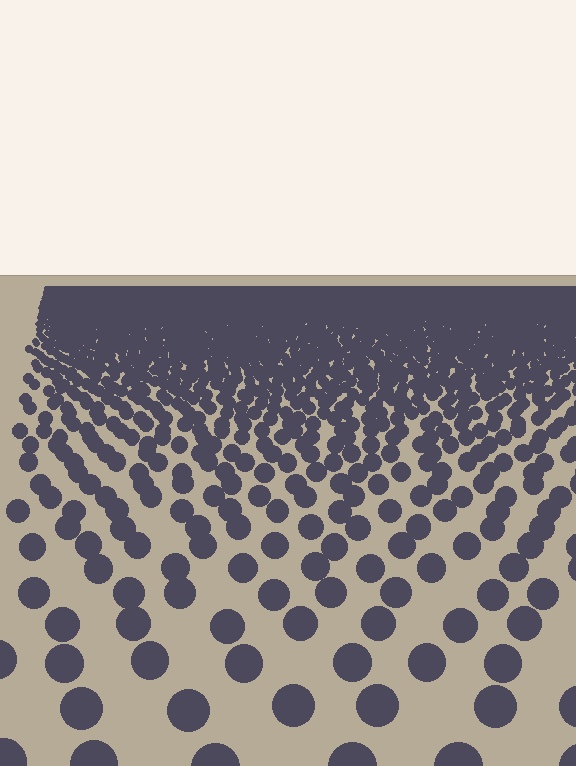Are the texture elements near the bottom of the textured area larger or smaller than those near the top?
Larger. Near the bottom, elements are closer to the viewer and appear at a bigger on-screen size.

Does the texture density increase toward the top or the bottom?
Density increases toward the top.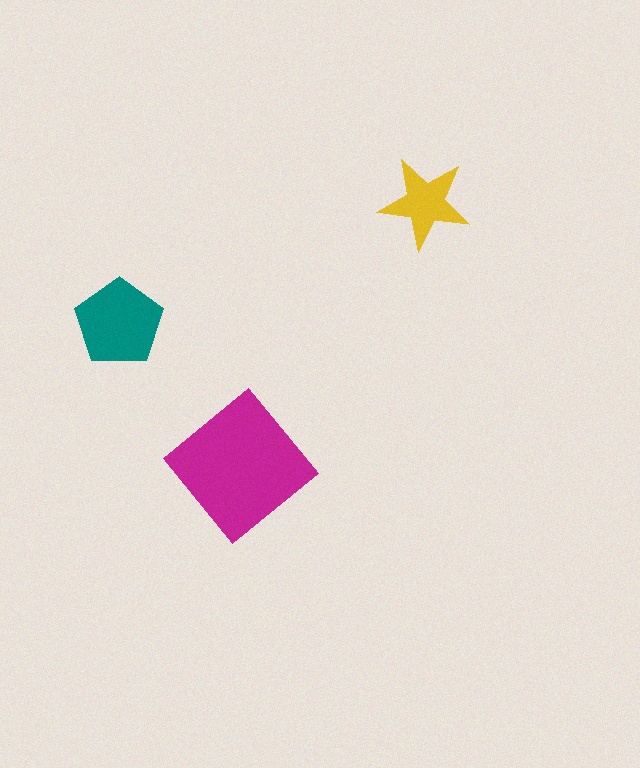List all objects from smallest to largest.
The yellow star, the teal pentagon, the magenta diamond.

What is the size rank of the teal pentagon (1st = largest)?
2nd.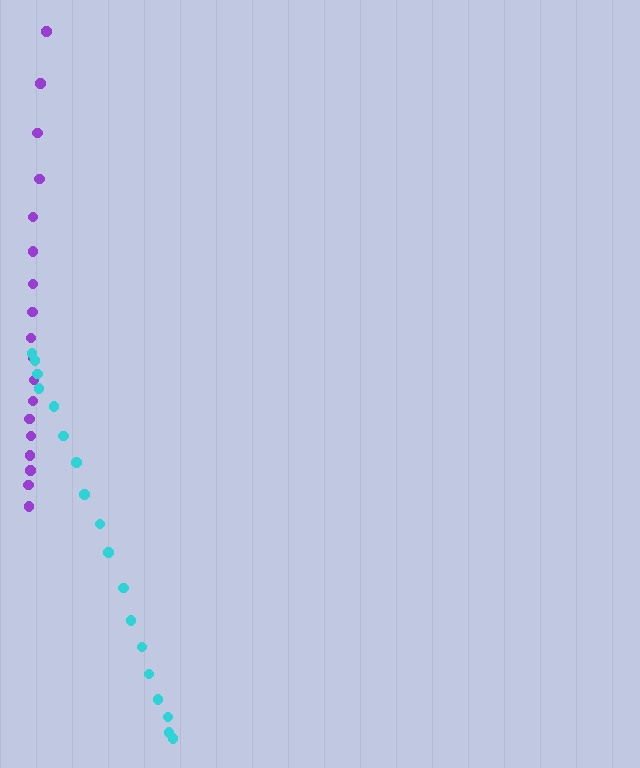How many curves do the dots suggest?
There are 2 distinct paths.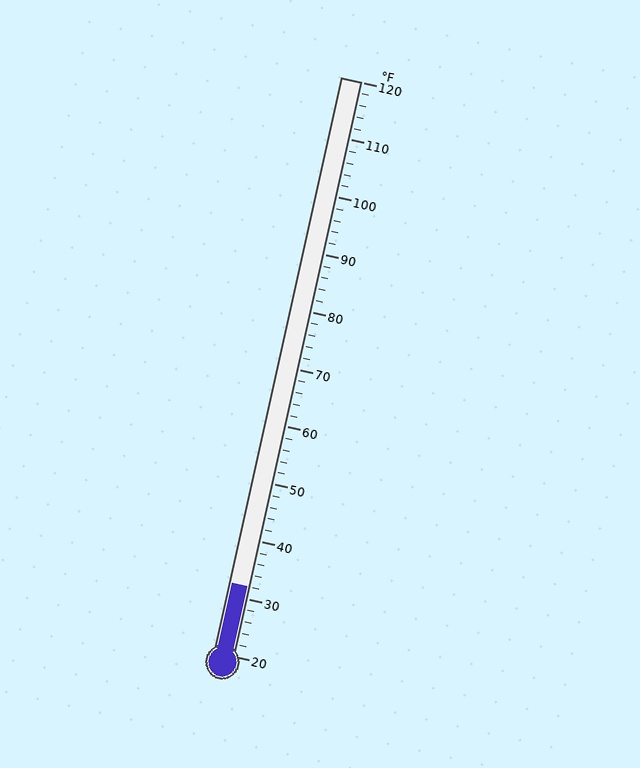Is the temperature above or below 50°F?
The temperature is below 50°F.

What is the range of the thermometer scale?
The thermometer scale ranges from 20°F to 120°F.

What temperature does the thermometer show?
The thermometer shows approximately 32°F.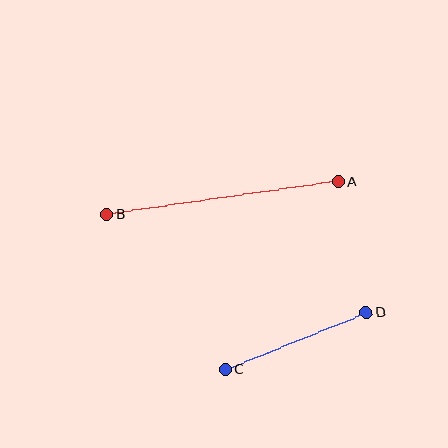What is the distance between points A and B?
The distance is approximately 234 pixels.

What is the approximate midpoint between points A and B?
The midpoint is at approximately (222, 198) pixels.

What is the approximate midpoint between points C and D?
The midpoint is at approximately (296, 341) pixels.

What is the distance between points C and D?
The distance is approximately 152 pixels.